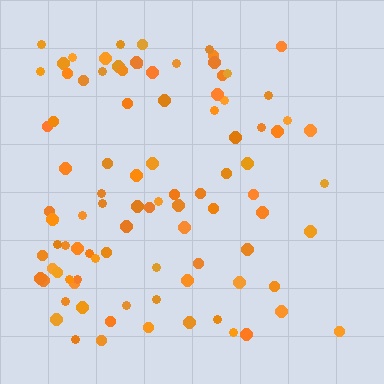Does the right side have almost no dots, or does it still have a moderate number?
Still a moderate number, just noticeably fewer than the left.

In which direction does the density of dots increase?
From right to left, with the left side densest.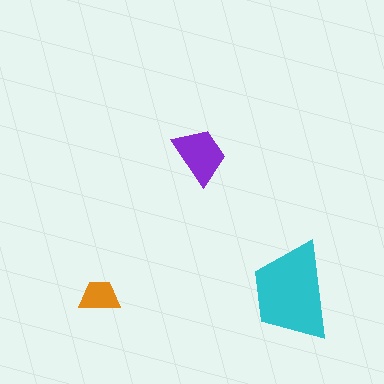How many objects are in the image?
There are 3 objects in the image.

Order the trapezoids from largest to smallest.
the cyan one, the purple one, the orange one.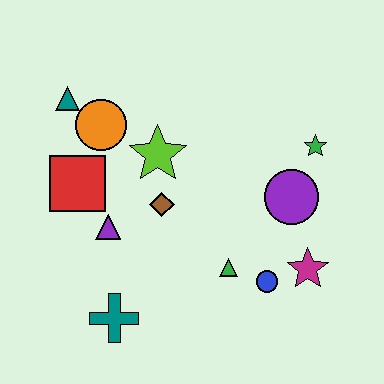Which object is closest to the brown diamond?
The lime star is closest to the brown diamond.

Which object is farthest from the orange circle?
The magenta star is farthest from the orange circle.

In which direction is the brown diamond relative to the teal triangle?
The brown diamond is below the teal triangle.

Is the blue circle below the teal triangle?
Yes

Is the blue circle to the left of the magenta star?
Yes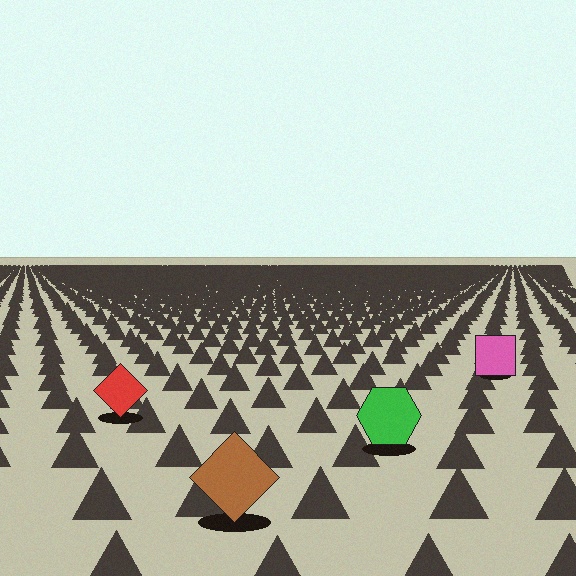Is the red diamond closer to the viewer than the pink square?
Yes. The red diamond is closer — you can tell from the texture gradient: the ground texture is coarser near it.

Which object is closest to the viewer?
The brown diamond is closest. The texture marks near it are larger and more spread out.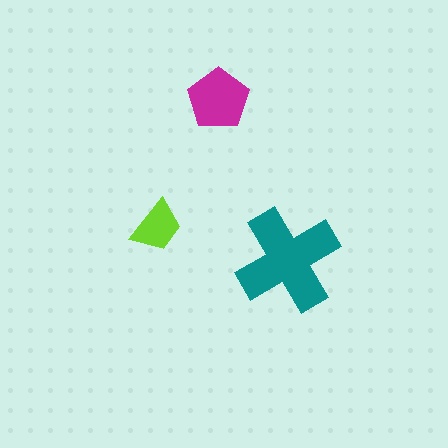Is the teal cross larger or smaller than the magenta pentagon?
Larger.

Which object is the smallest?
The lime trapezoid.